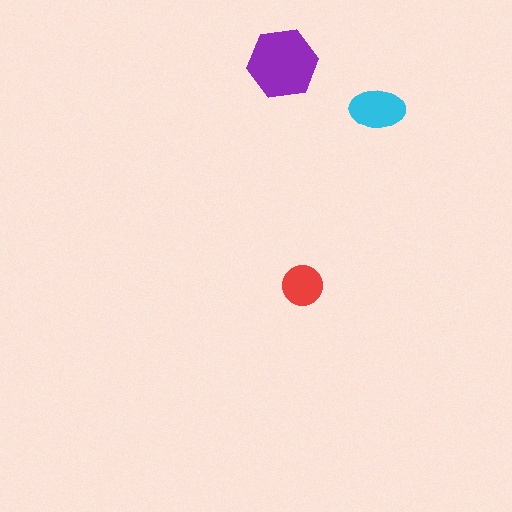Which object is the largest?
The purple hexagon.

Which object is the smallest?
The red circle.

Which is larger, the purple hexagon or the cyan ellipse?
The purple hexagon.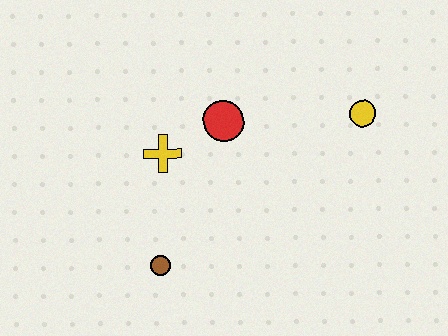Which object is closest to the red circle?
The yellow cross is closest to the red circle.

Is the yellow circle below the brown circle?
No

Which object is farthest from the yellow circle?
The brown circle is farthest from the yellow circle.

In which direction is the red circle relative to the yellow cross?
The red circle is to the right of the yellow cross.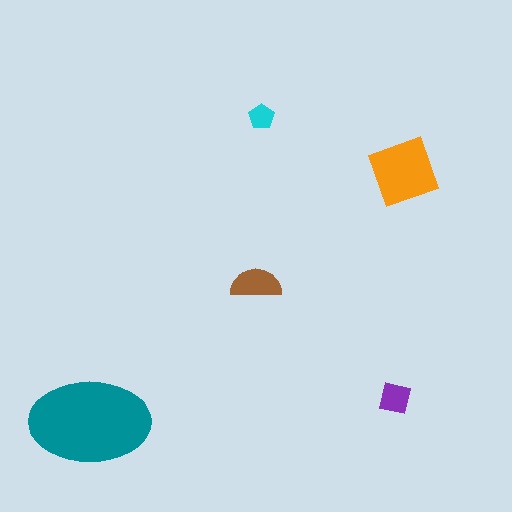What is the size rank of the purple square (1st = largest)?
4th.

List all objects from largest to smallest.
The teal ellipse, the orange square, the brown semicircle, the purple square, the cyan pentagon.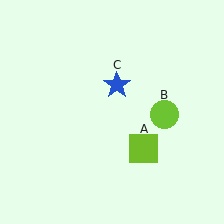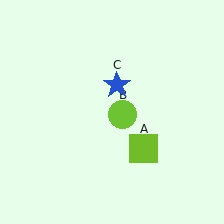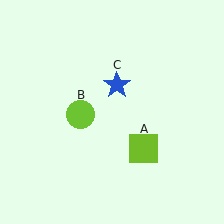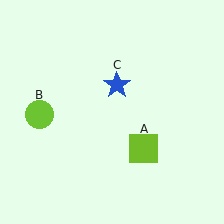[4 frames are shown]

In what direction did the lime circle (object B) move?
The lime circle (object B) moved left.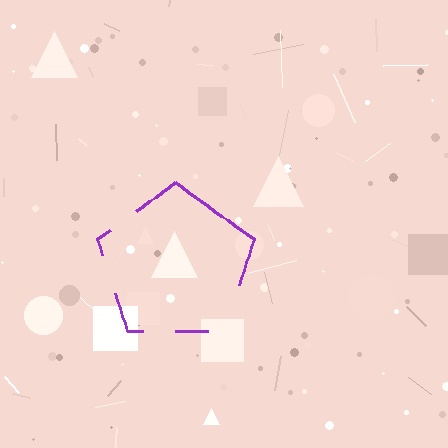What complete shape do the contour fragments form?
The contour fragments form a pentagon.